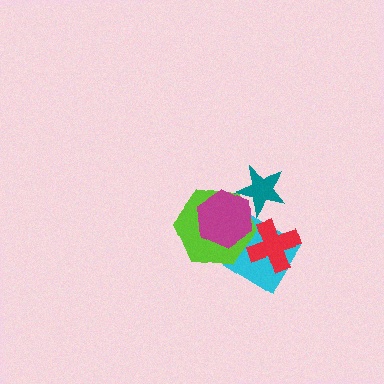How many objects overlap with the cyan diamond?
3 objects overlap with the cyan diamond.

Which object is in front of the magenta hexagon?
The teal star is in front of the magenta hexagon.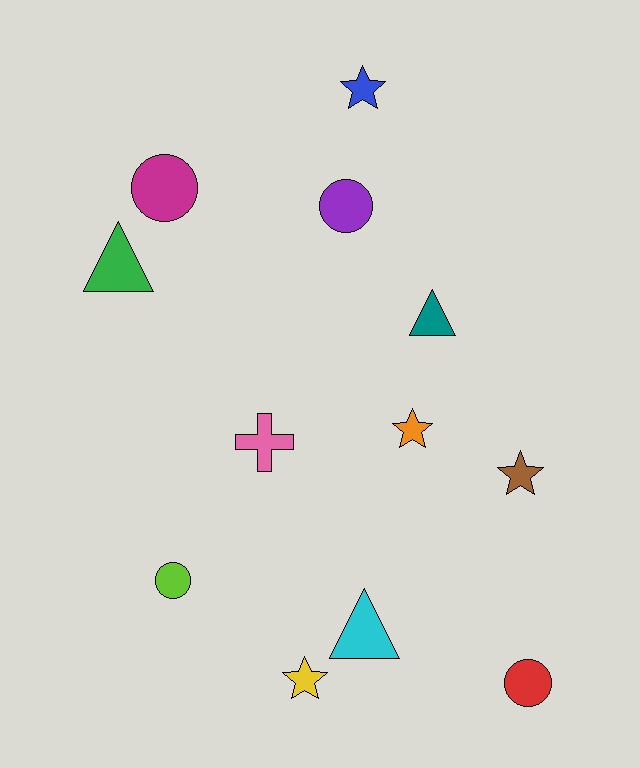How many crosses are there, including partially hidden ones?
There is 1 cross.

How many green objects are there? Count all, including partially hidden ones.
There is 1 green object.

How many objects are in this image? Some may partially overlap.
There are 12 objects.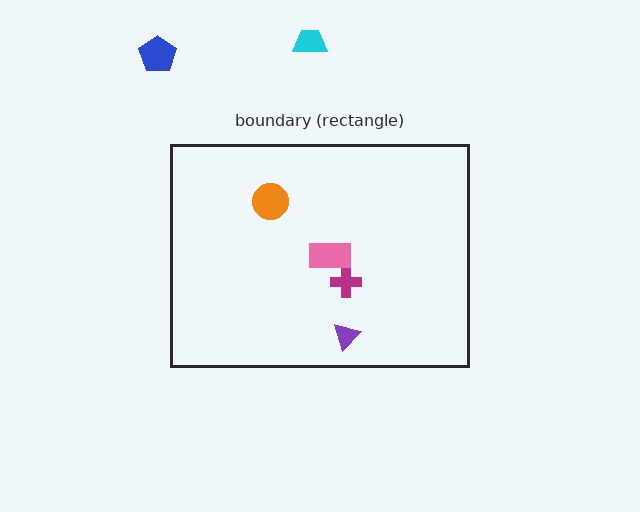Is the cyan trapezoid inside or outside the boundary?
Outside.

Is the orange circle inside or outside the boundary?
Inside.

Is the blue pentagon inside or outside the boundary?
Outside.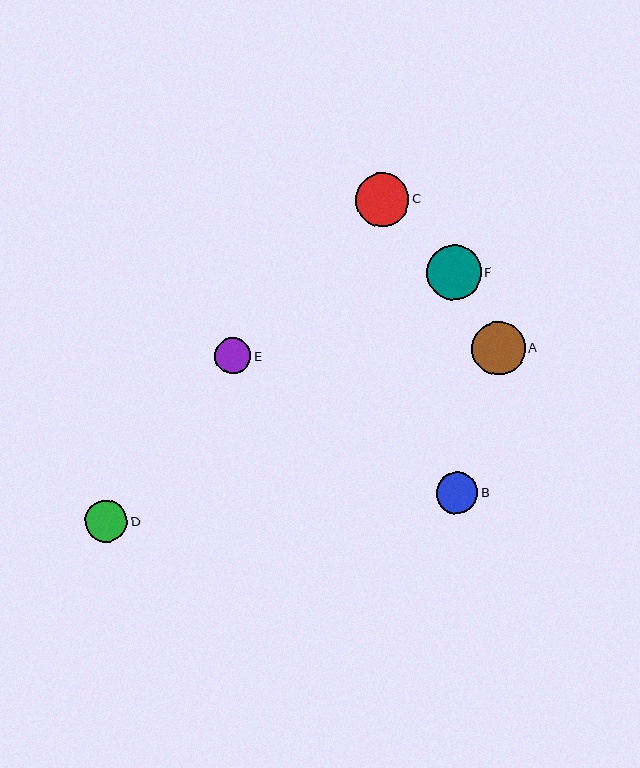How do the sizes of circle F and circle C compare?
Circle F and circle C are approximately the same size.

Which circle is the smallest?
Circle E is the smallest with a size of approximately 36 pixels.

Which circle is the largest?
Circle F is the largest with a size of approximately 54 pixels.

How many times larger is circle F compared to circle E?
Circle F is approximately 1.5 times the size of circle E.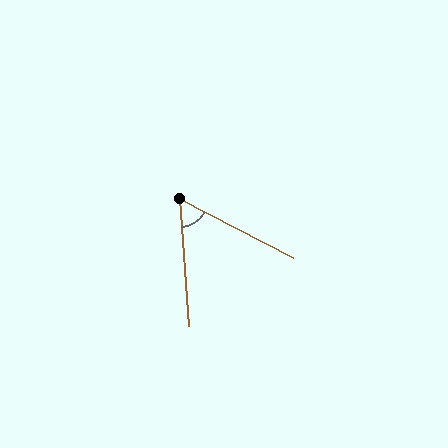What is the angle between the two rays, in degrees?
Approximately 58 degrees.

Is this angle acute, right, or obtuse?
It is acute.